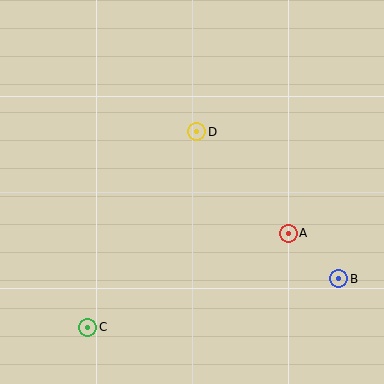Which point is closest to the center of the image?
Point D at (197, 132) is closest to the center.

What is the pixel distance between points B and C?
The distance between B and C is 256 pixels.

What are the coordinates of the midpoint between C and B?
The midpoint between C and B is at (213, 303).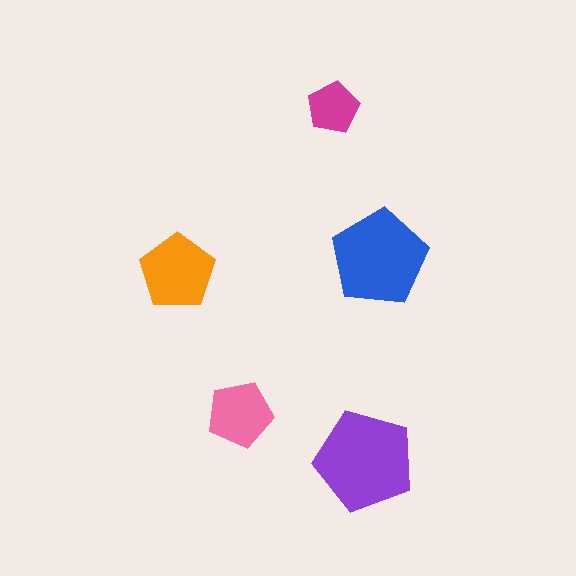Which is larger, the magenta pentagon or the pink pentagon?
The pink one.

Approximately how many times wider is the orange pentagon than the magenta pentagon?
About 1.5 times wider.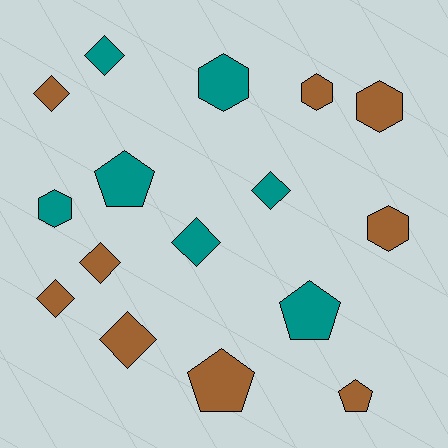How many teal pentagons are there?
There are 2 teal pentagons.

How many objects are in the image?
There are 16 objects.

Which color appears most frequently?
Brown, with 9 objects.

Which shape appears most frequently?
Diamond, with 7 objects.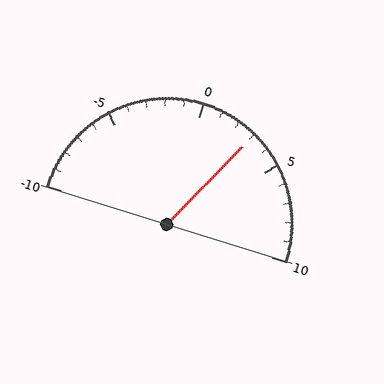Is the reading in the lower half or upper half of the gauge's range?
The reading is in the upper half of the range (-10 to 10).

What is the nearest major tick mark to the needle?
The nearest major tick mark is 5.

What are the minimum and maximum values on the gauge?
The gauge ranges from -10 to 10.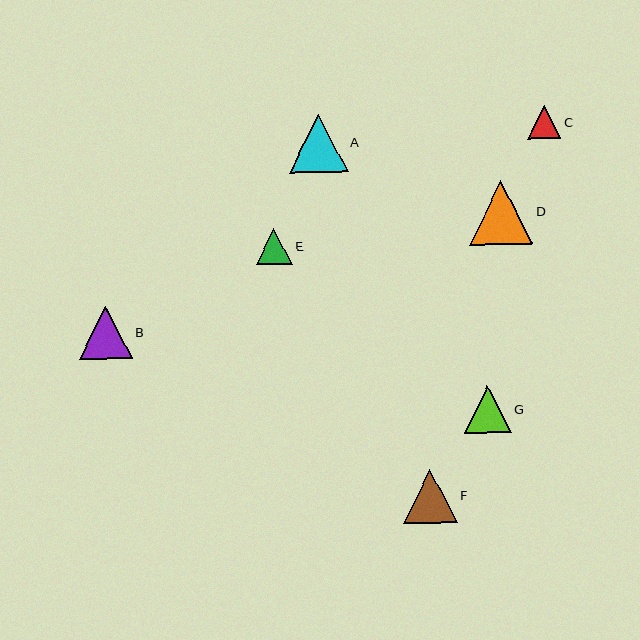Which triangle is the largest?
Triangle D is the largest with a size of approximately 64 pixels.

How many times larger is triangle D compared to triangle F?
Triangle D is approximately 1.2 times the size of triangle F.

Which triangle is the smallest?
Triangle C is the smallest with a size of approximately 34 pixels.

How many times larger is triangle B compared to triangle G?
Triangle B is approximately 1.1 times the size of triangle G.